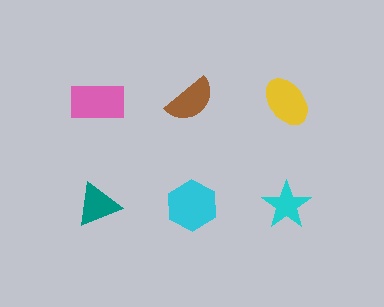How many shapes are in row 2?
3 shapes.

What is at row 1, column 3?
A yellow ellipse.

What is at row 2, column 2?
A cyan hexagon.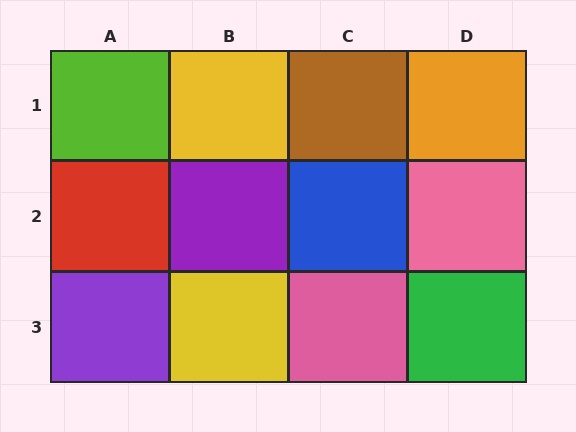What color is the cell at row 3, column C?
Pink.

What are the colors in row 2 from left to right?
Red, purple, blue, pink.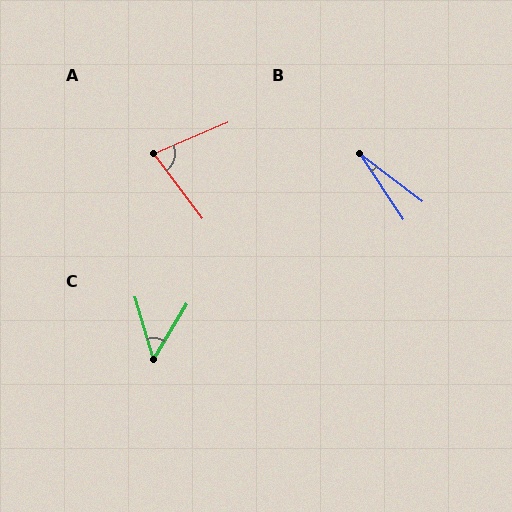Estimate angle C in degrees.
Approximately 48 degrees.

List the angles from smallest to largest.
B (19°), C (48°), A (76°).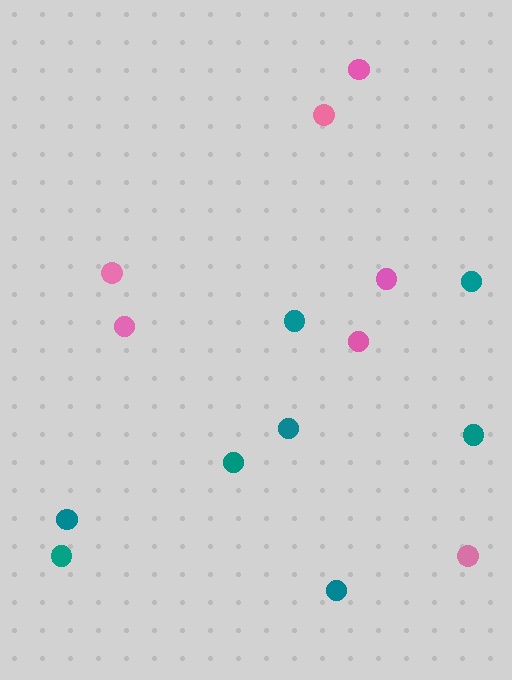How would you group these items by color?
There are 2 groups: one group of pink circles (7) and one group of teal circles (8).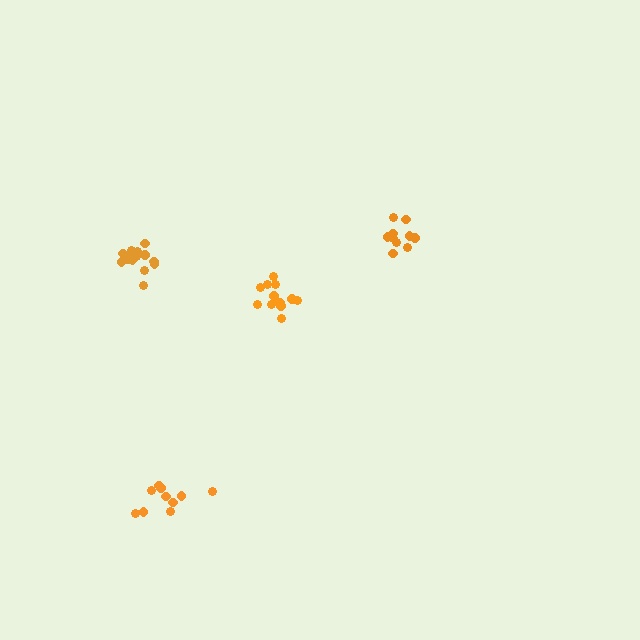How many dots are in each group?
Group 1: 12 dots, Group 2: 11 dots, Group 3: 10 dots, Group 4: 16 dots (49 total).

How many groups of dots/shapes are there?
There are 4 groups.